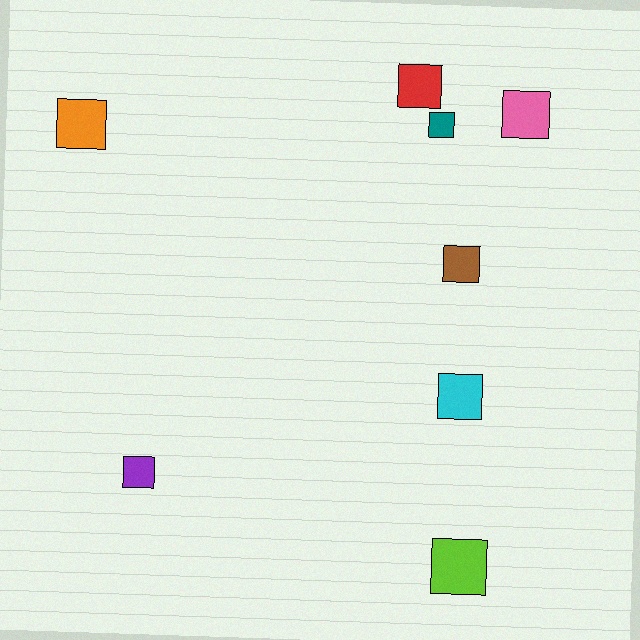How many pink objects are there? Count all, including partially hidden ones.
There is 1 pink object.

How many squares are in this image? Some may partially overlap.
There are 8 squares.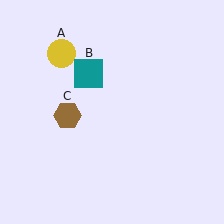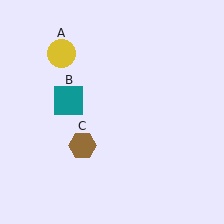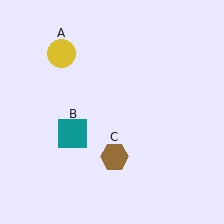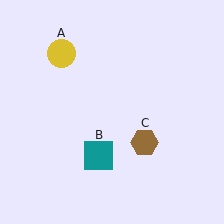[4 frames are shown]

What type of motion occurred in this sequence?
The teal square (object B), brown hexagon (object C) rotated counterclockwise around the center of the scene.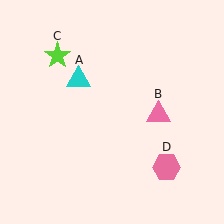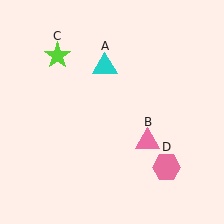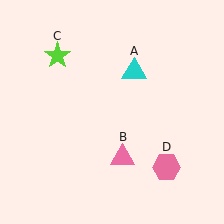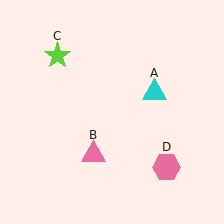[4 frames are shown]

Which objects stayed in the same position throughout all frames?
Lime star (object C) and pink hexagon (object D) remained stationary.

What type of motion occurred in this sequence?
The cyan triangle (object A), pink triangle (object B) rotated clockwise around the center of the scene.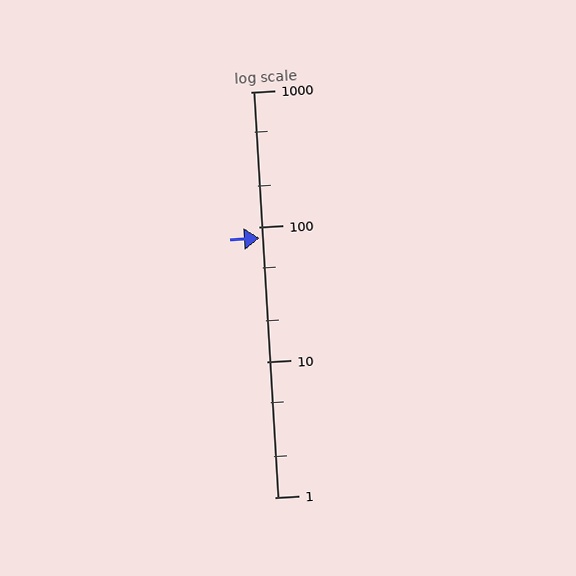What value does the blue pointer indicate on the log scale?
The pointer indicates approximately 82.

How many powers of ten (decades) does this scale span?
The scale spans 3 decades, from 1 to 1000.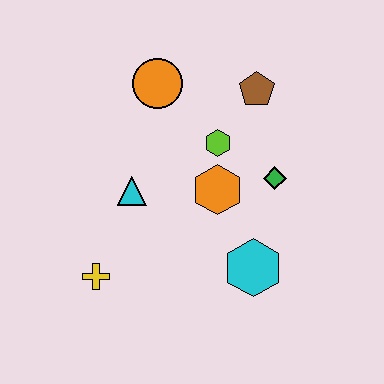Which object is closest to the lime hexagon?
The orange hexagon is closest to the lime hexagon.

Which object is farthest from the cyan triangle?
The brown pentagon is farthest from the cyan triangle.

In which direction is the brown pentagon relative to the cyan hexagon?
The brown pentagon is above the cyan hexagon.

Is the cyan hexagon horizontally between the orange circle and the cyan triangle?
No